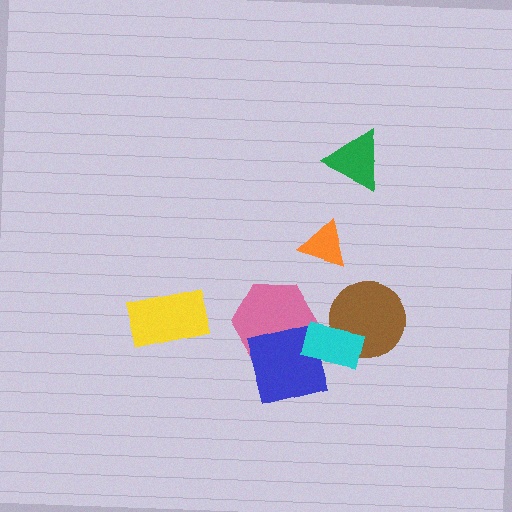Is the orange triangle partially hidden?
No, no other shape covers it.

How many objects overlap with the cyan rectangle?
3 objects overlap with the cyan rectangle.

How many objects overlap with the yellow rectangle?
0 objects overlap with the yellow rectangle.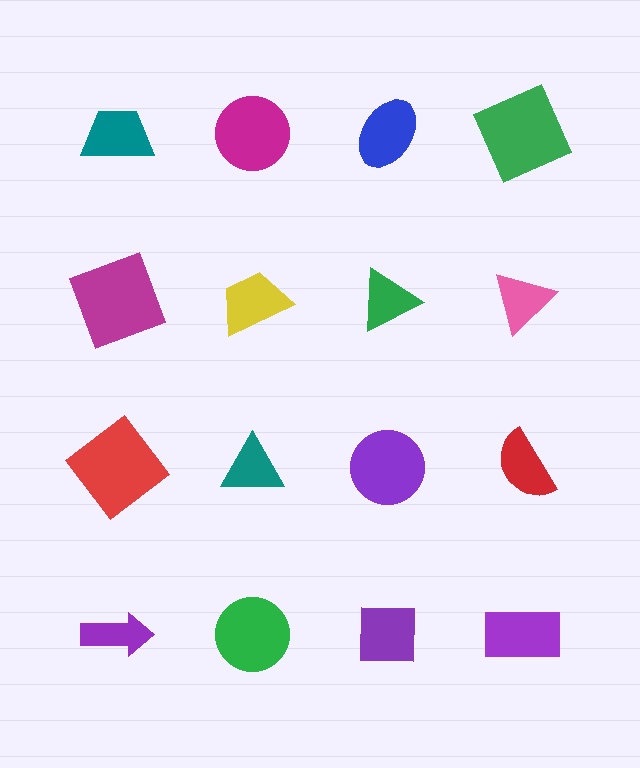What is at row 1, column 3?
A blue ellipse.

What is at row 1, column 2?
A magenta circle.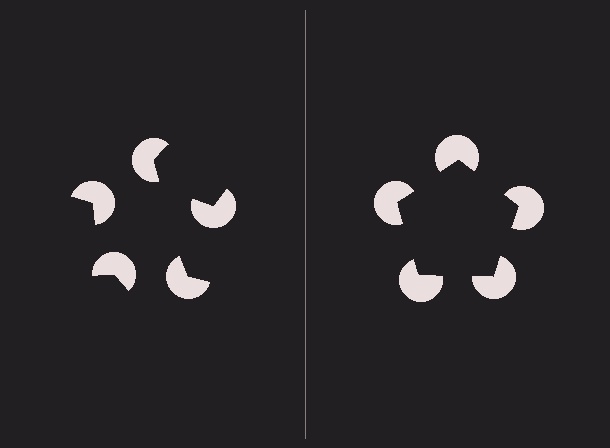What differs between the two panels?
The pac-man discs are positioned identically on both sides; only the wedge orientations differ. On the right they align to a pentagon; on the left they are misaligned.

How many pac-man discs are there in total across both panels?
10 — 5 on each side.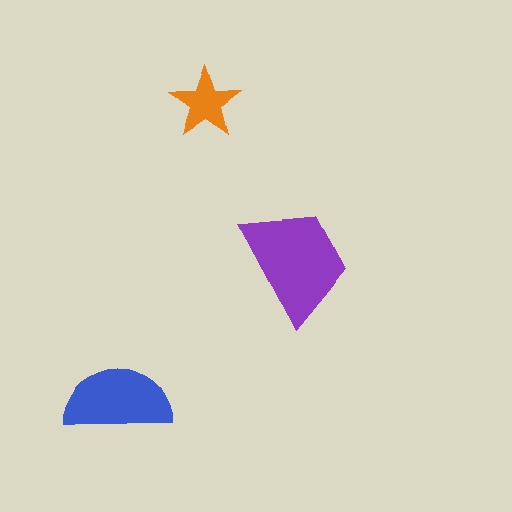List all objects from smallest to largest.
The orange star, the blue semicircle, the purple trapezoid.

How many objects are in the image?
There are 3 objects in the image.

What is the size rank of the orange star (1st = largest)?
3rd.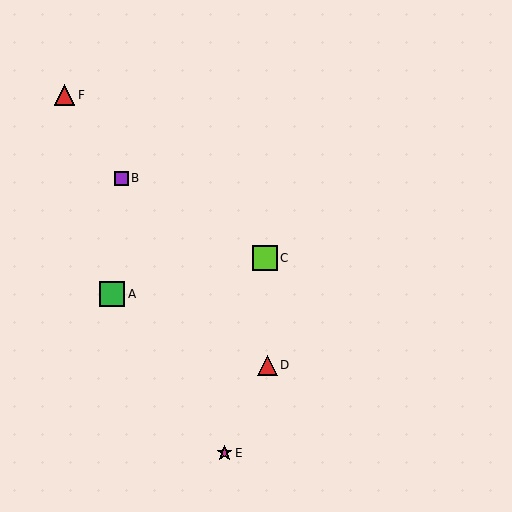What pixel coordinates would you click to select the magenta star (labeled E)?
Click at (224, 453) to select the magenta star E.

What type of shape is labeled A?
Shape A is a green square.